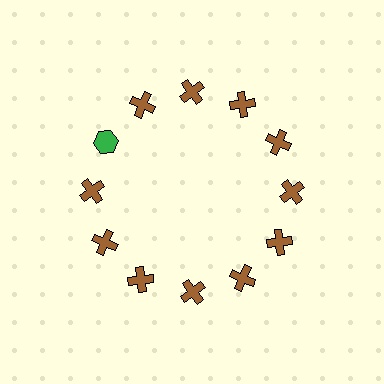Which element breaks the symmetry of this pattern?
The green hexagon at roughly the 10 o'clock position breaks the symmetry. All other shapes are brown crosses.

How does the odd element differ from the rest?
It differs in both color (green instead of brown) and shape (hexagon instead of cross).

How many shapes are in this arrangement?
There are 12 shapes arranged in a ring pattern.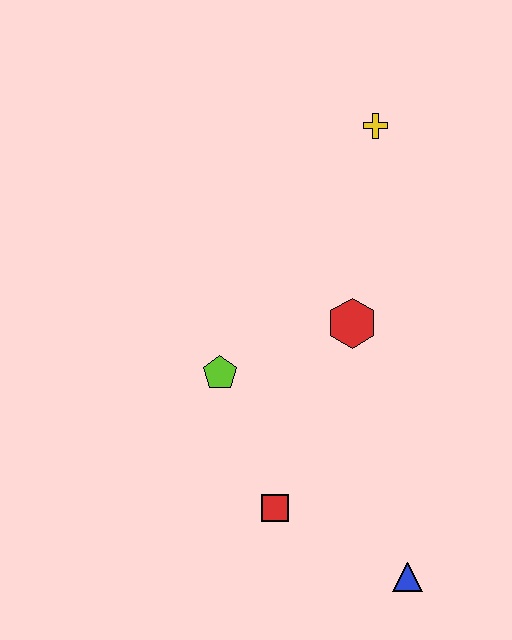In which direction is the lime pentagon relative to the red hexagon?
The lime pentagon is to the left of the red hexagon.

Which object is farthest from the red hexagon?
The blue triangle is farthest from the red hexagon.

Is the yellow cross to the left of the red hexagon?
No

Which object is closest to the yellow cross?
The red hexagon is closest to the yellow cross.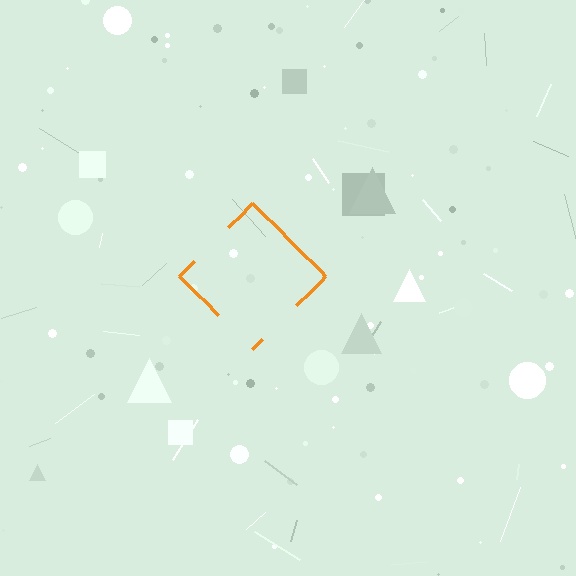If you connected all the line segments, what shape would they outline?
They would outline a diamond.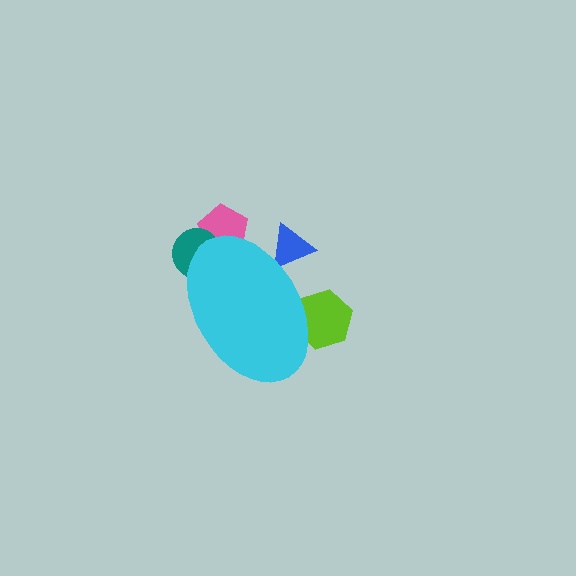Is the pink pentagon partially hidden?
Yes, the pink pentagon is partially hidden behind the cyan ellipse.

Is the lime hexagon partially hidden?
Yes, the lime hexagon is partially hidden behind the cyan ellipse.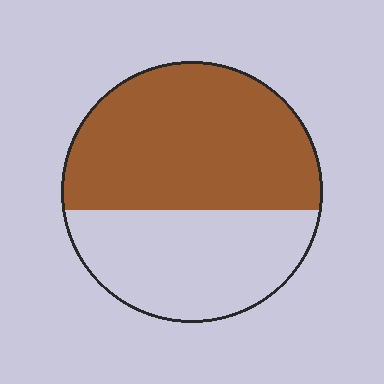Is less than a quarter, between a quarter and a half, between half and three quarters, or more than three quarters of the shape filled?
Between half and three quarters.